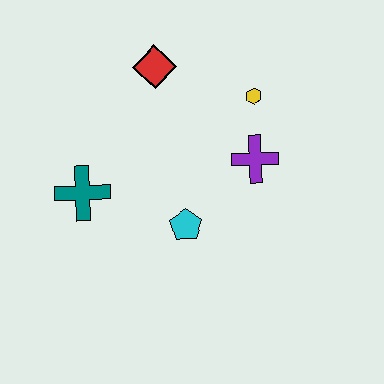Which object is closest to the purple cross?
The yellow hexagon is closest to the purple cross.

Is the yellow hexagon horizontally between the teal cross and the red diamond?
No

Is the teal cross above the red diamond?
No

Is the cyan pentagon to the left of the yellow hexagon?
Yes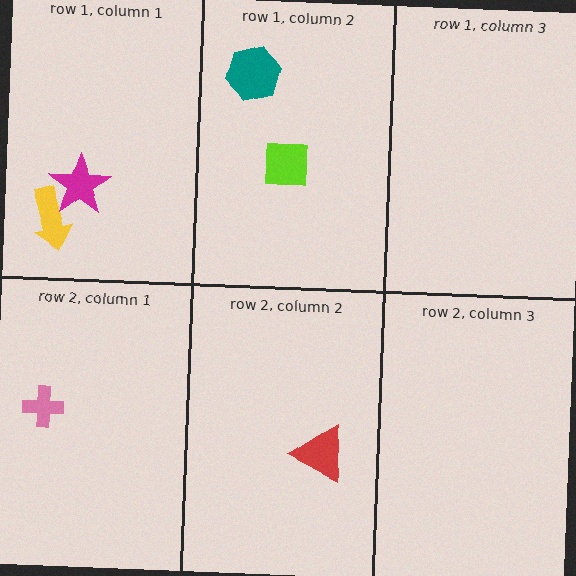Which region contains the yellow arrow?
The row 1, column 1 region.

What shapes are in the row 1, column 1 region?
The yellow arrow, the magenta star.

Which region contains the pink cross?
The row 2, column 1 region.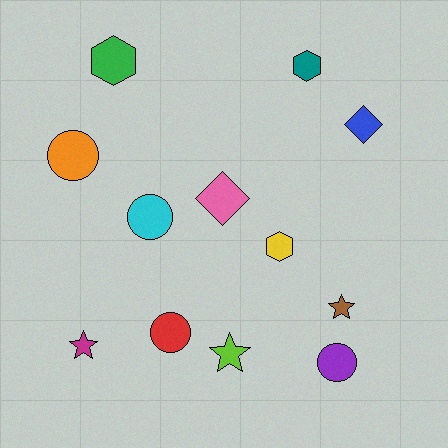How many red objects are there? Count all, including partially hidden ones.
There is 1 red object.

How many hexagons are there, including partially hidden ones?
There are 3 hexagons.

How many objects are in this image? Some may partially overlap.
There are 12 objects.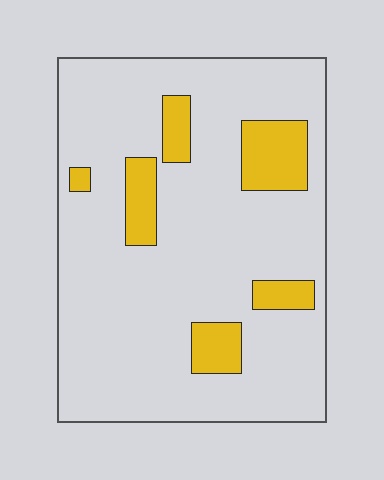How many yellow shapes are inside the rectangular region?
6.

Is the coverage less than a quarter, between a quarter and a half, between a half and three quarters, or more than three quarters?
Less than a quarter.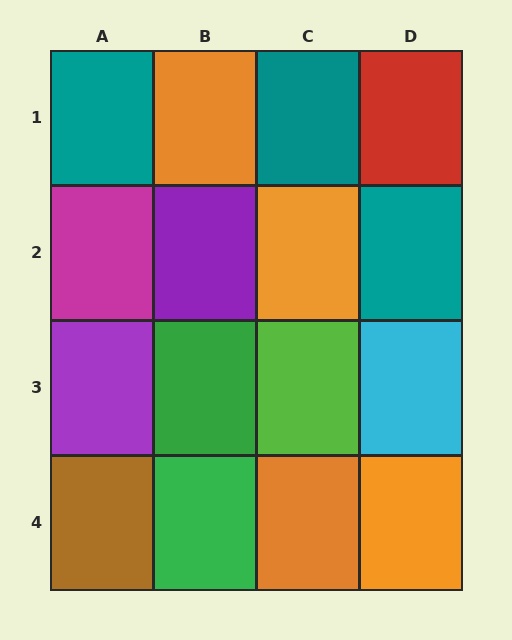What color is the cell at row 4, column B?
Green.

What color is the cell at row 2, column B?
Purple.